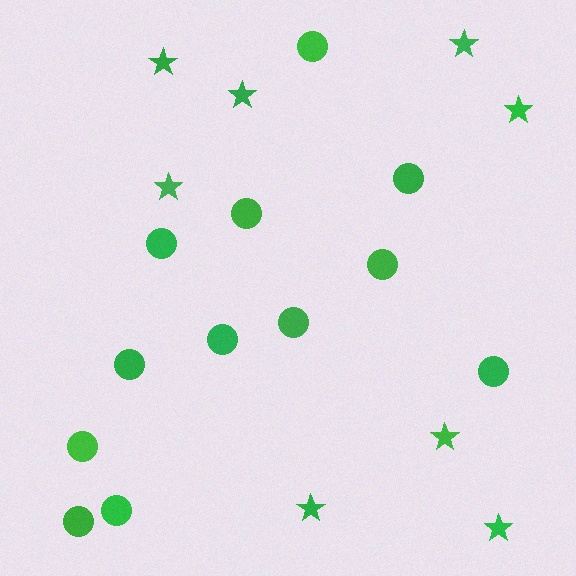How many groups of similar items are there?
There are 2 groups: one group of circles (12) and one group of stars (8).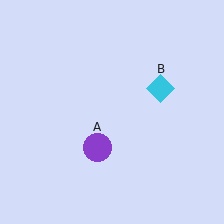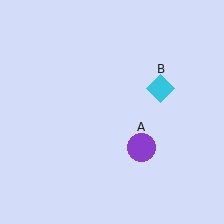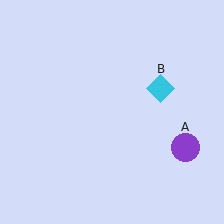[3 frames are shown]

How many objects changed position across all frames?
1 object changed position: purple circle (object A).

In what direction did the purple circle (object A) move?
The purple circle (object A) moved right.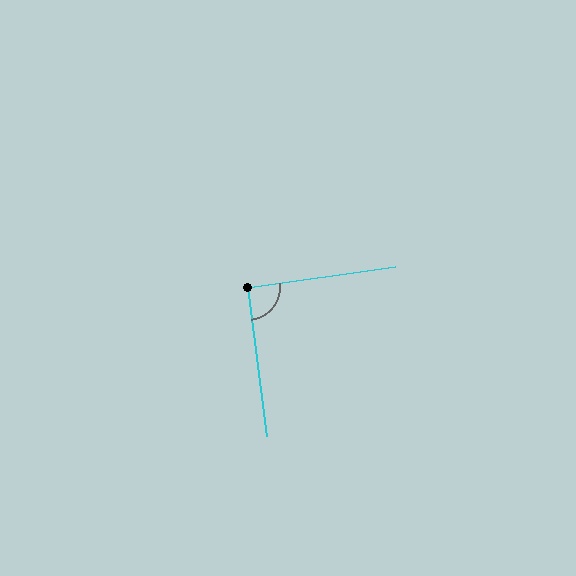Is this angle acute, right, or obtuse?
It is approximately a right angle.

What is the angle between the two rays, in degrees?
Approximately 91 degrees.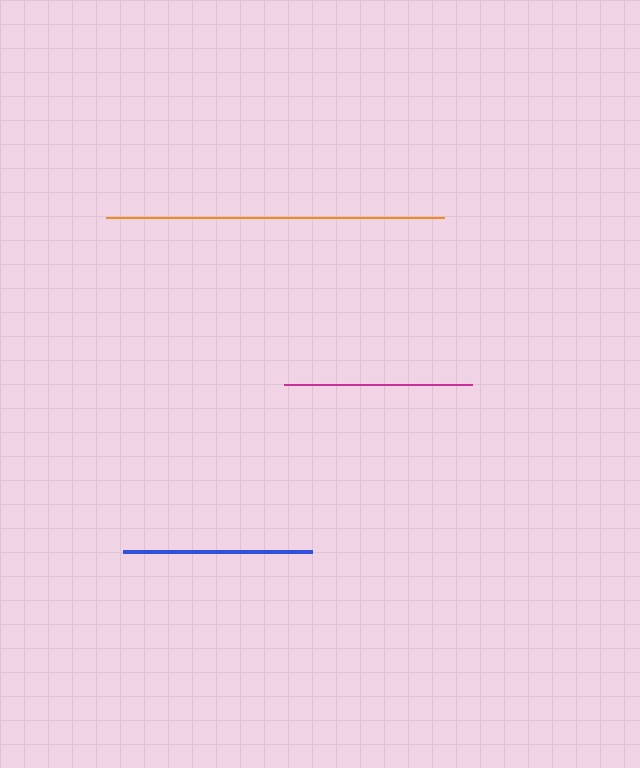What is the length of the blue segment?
The blue segment is approximately 189 pixels long.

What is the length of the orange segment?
The orange segment is approximately 337 pixels long.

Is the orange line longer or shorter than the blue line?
The orange line is longer than the blue line.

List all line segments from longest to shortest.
From longest to shortest: orange, blue, magenta.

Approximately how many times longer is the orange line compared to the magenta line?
The orange line is approximately 1.8 times the length of the magenta line.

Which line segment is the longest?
The orange line is the longest at approximately 337 pixels.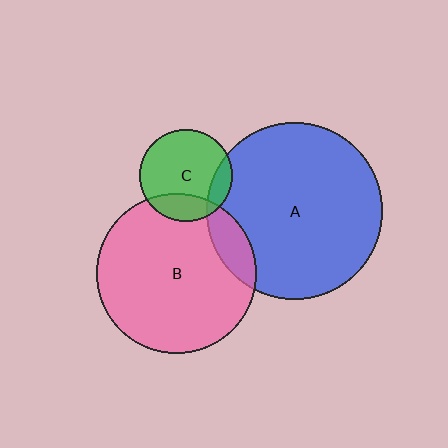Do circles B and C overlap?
Yes.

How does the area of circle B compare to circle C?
Approximately 3.0 times.